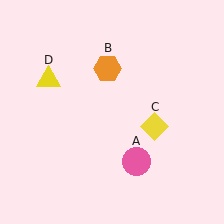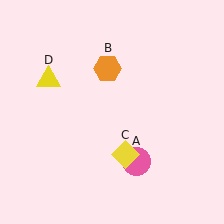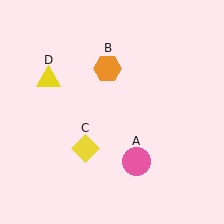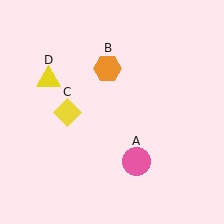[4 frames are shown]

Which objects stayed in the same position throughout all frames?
Pink circle (object A) and orange hexagon (object B) and yellow triangle (object D) remained stationary.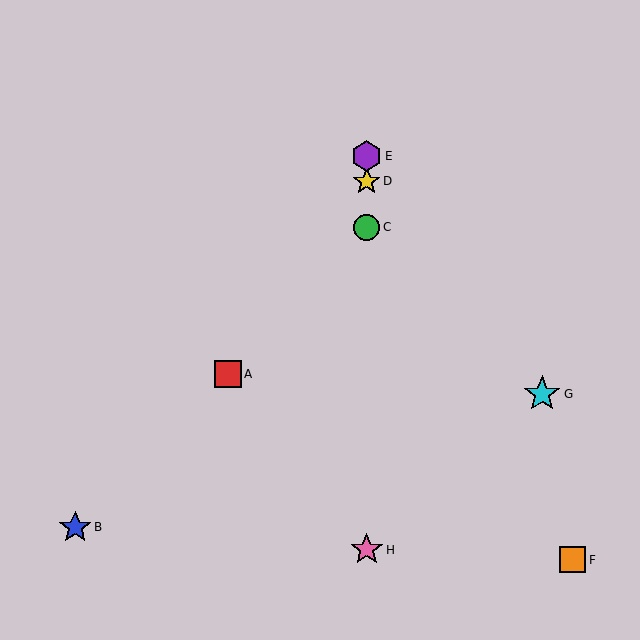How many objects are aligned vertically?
4 objects (C, D, E, H) are aligned vertically.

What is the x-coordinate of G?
Object G is at x≈542.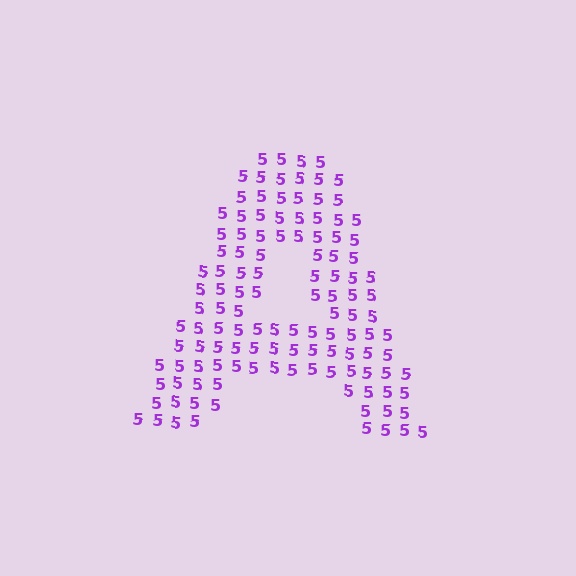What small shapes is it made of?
It is made of small digit 5's.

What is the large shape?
The large shape is the letter A.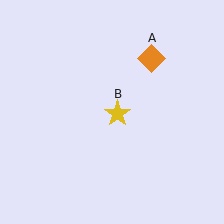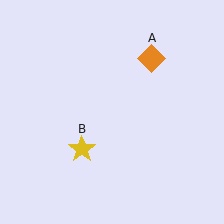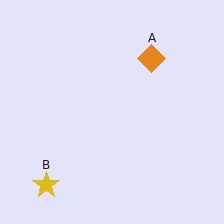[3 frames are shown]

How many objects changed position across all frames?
1 object changed position: yellow star (object B).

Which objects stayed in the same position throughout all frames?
Orange diamond (object A) remained stationary.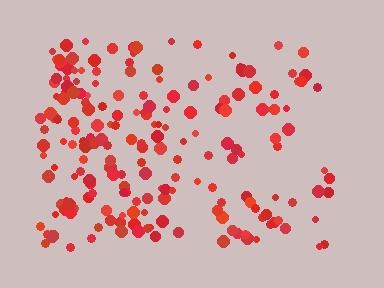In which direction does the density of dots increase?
From right to left, with the left side densest.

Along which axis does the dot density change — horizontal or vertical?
Horizontal.